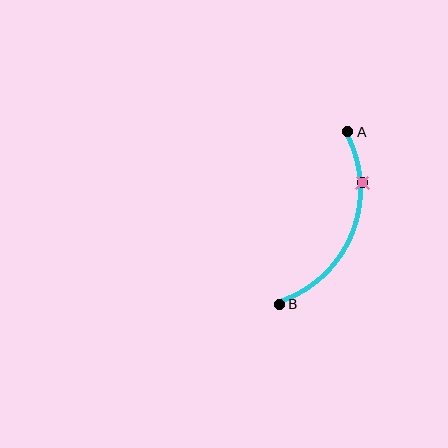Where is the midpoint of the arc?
The arc midpoint is the point on the curve farthest from the straight line joining A and B. It sits to the right of that line.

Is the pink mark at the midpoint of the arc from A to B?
No. The pink mark lies on the arc but is closer to endpoint A. The arc midpoint would be at the point on the curve equidistant along the arc from both A and B.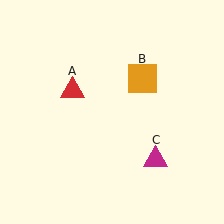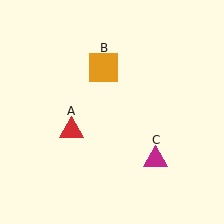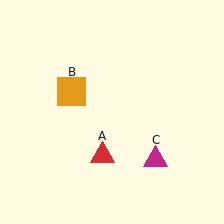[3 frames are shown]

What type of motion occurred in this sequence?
The red triangle (object A), orange square (object B) rotated counterclockwise around the center of the scene.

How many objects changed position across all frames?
2 objects changed position: red triangle (object A), orange square (object B).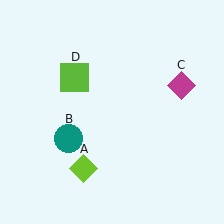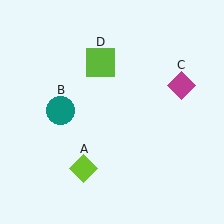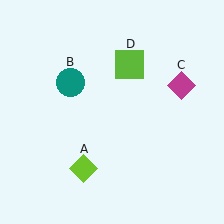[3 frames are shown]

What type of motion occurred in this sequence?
The teal circle (object B), lime square (object D) rotated clockwise around the center of the scene.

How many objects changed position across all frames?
2 objects changed position: teal circle (object B), lime square (object D).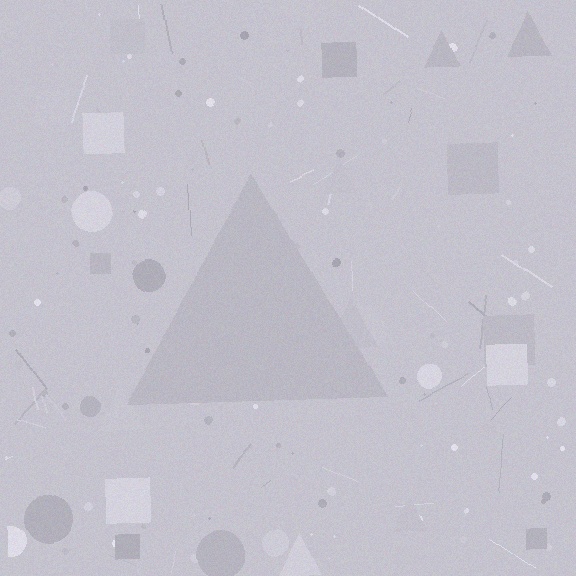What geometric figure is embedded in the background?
A triangle is embedded in the background.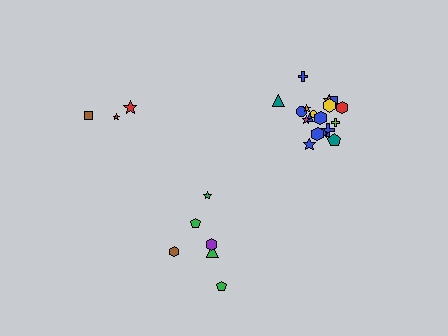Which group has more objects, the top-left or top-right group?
The top-right group.